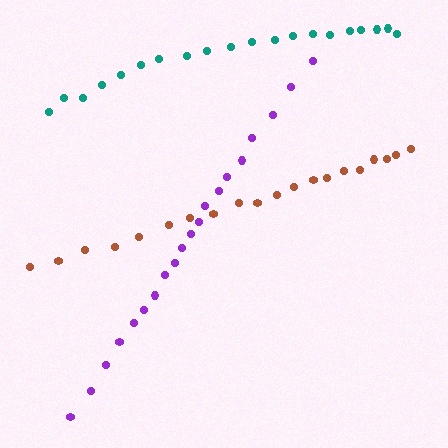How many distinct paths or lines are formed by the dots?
There are 3 distinct paths.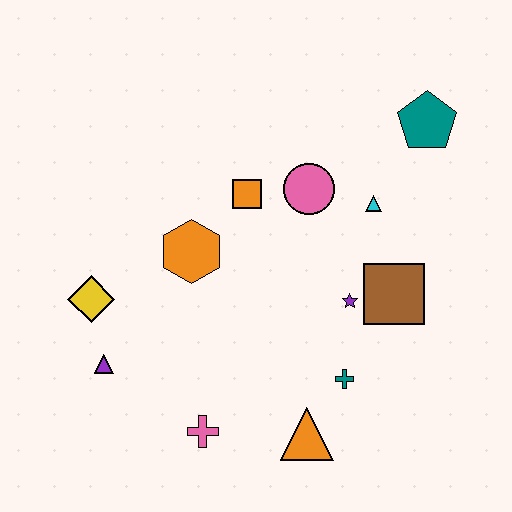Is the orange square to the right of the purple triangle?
Yes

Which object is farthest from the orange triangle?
The teal pentagon is farthest from the orange triangle.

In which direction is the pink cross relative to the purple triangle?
The pink cross is to the right of the purple triangle.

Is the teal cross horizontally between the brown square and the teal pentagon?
No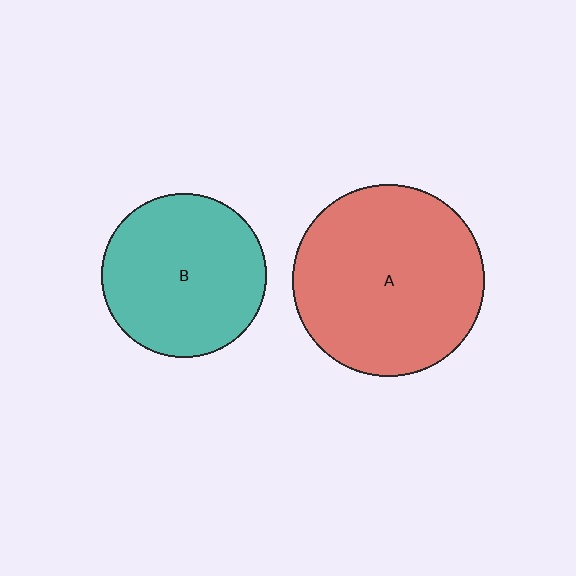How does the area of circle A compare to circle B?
Approximately 1.4 times.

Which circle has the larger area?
Circle A (red).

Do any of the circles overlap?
No, none of the circles overlap.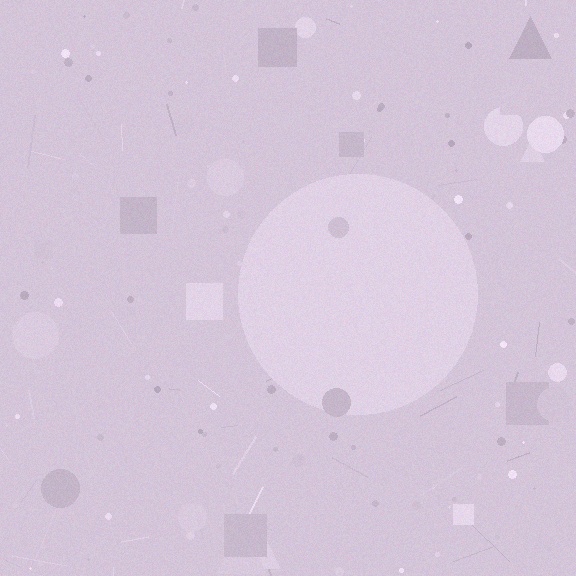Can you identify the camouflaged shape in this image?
The camouflaged shape is a circle.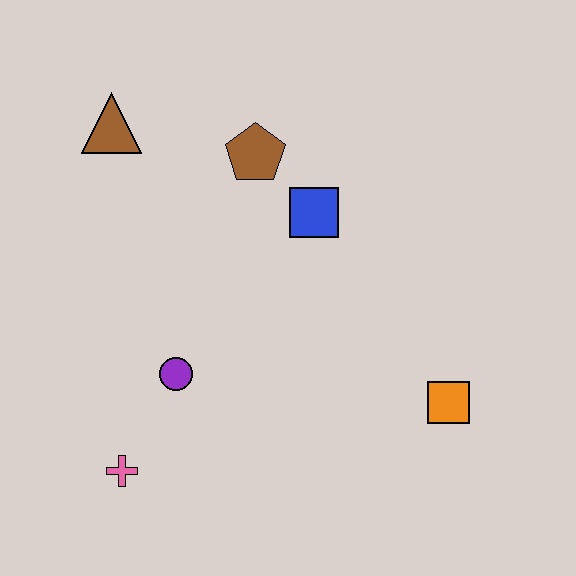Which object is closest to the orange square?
The blue square is closest to the orange square.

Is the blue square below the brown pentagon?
Yes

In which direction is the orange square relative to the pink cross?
The orange square is to the right of the pink cross.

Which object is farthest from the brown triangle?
The orange square is farthest from the brown triangle.